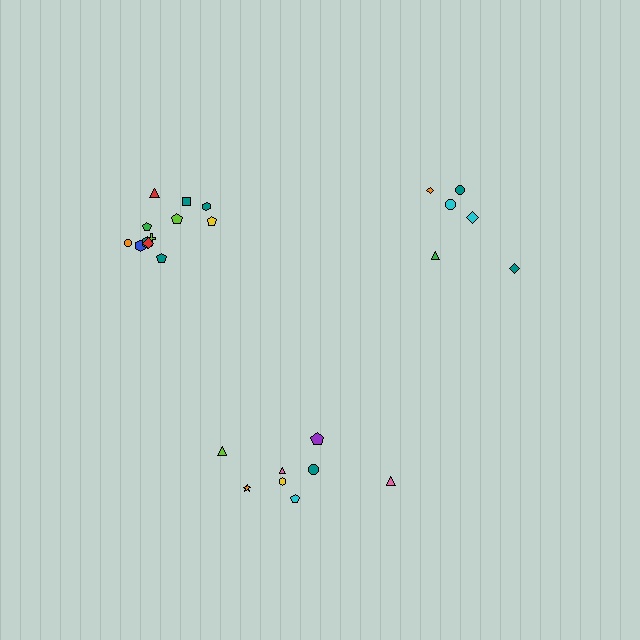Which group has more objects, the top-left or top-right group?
The top-left group.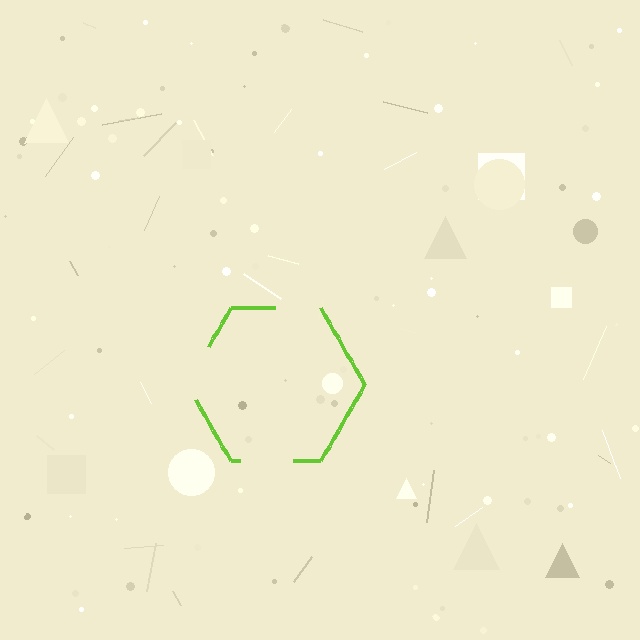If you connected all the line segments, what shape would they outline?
They would outline a hexagon.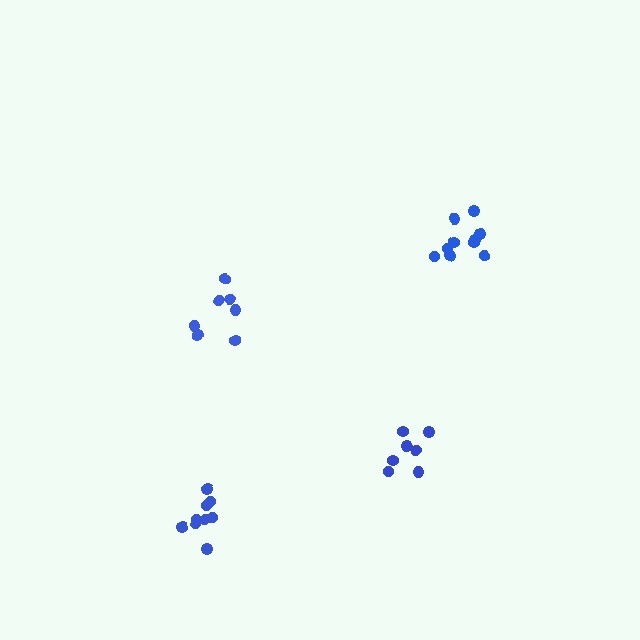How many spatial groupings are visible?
There are 4 spatial groupings.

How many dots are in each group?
Group 1: 10 dots, Group 2: 7 dots, Group 3: 7 dots, Group 4: 9 dots (33 total).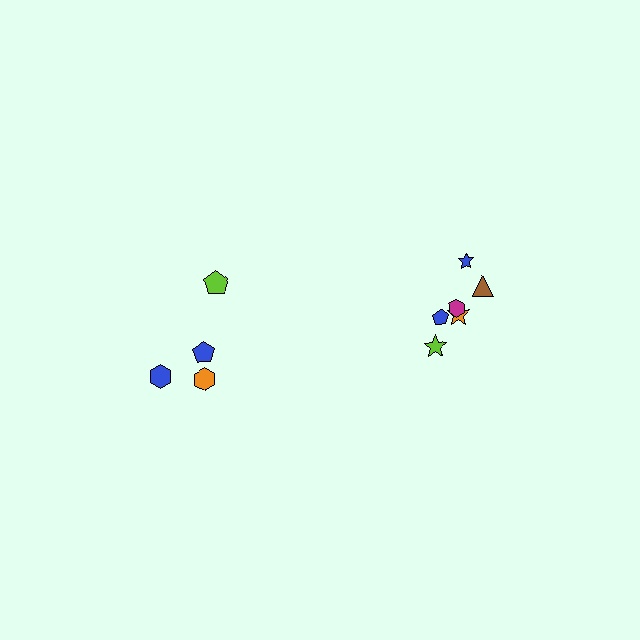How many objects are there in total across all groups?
There are 10 objects.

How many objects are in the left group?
There are 4 objects.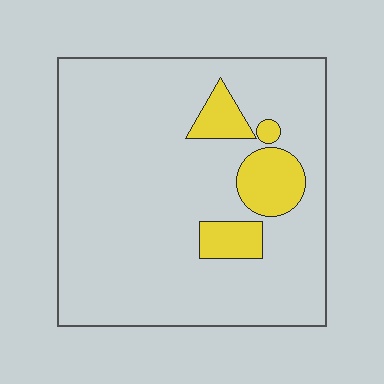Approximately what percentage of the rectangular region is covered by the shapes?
Approximately 10%.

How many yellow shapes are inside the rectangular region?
4.